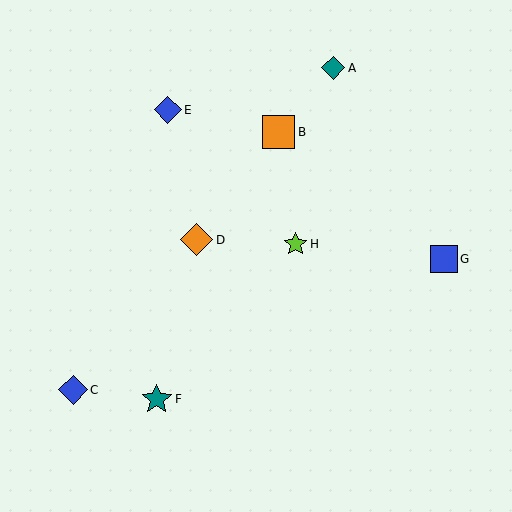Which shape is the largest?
The orange square (labeled B) is the largest.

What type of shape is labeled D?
Shape D is an orange diamond.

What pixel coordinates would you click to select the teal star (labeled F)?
Click at (157, 399) to select the teal star F.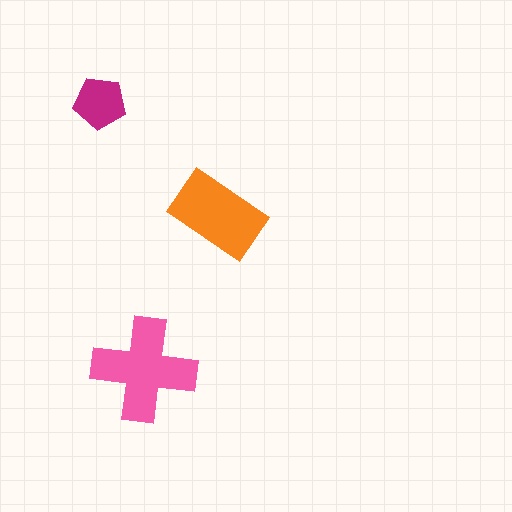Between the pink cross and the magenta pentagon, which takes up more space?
The pink cross.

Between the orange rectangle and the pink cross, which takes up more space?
The pink cross.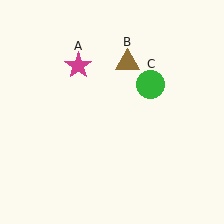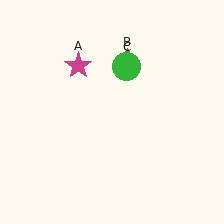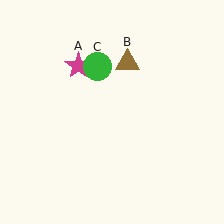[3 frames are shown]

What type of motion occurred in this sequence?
The green circle (object C) rotated counterclockwise around the center of the scene.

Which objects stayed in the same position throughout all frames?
Magenta star (object A) and brown triangle (object B) remained stationary.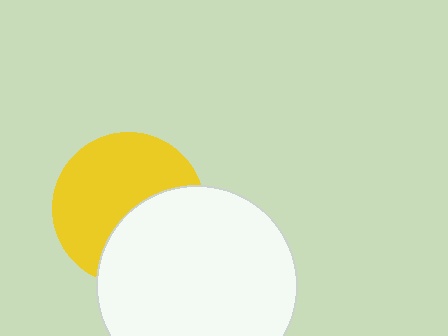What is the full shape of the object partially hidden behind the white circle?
The partially hidden object is a yellow circle.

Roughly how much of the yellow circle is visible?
About half of it is visible (roughly 60%).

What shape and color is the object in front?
The object in front is a white circle.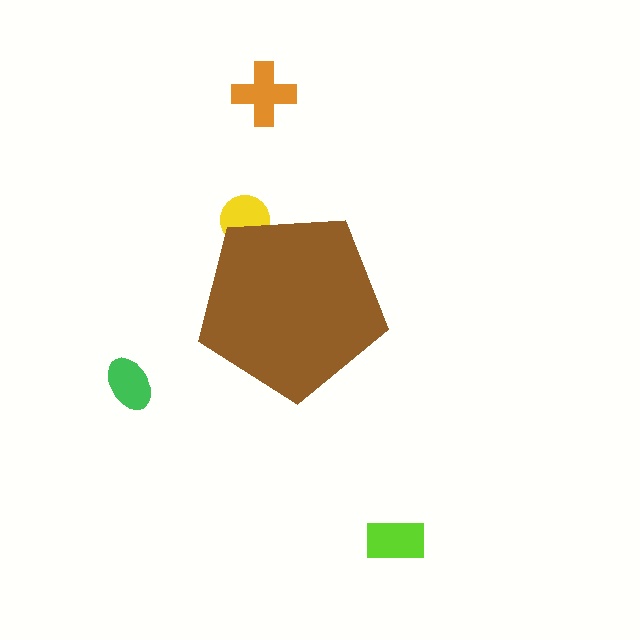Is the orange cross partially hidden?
No, the orange cross is fully visible.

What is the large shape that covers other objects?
A brown pentagon.